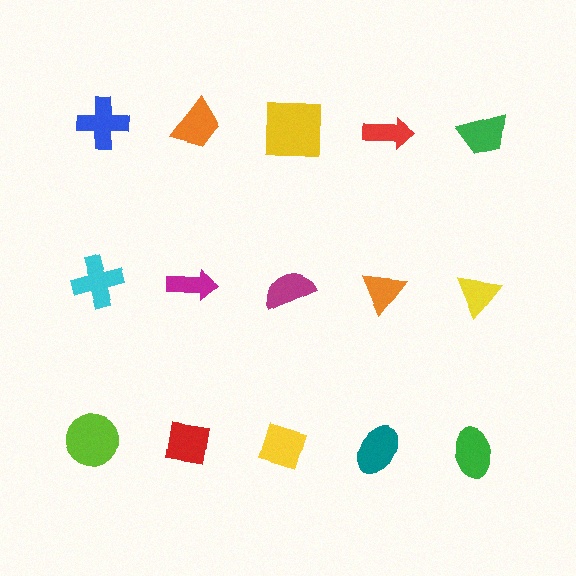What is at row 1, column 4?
A red arrow.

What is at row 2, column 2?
A magenta arrow.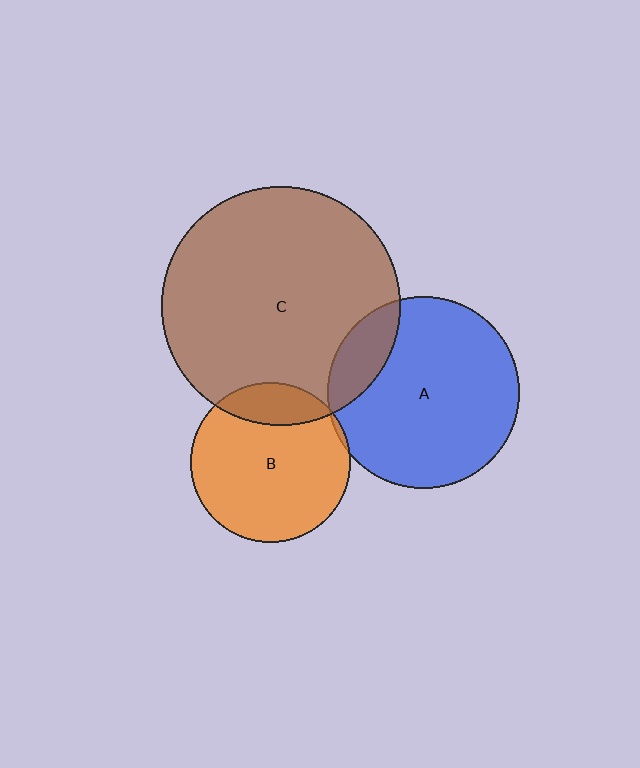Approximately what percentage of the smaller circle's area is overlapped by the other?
Approximately 5%.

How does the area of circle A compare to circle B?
Approximately 1.4 times.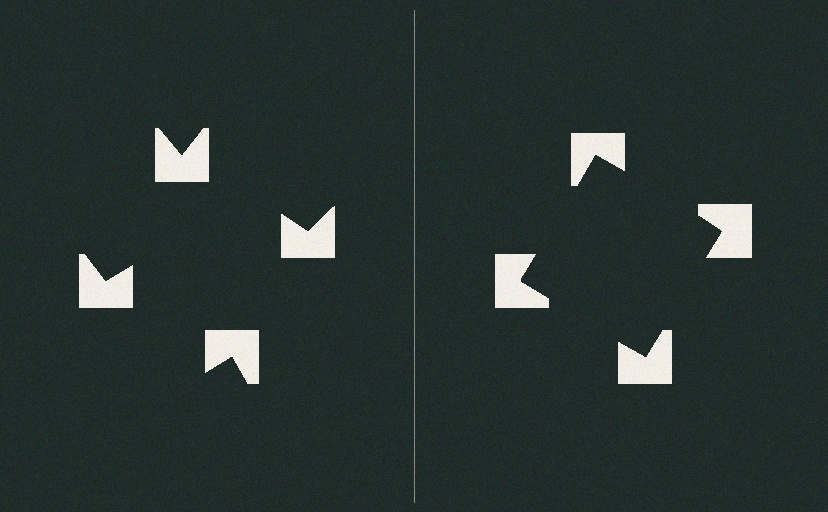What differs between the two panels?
The notched squares are positioned identically on both sides; only the wedge orientations differ. On the right they align to a square; on the left they are misaligned.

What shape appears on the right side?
An illusory square.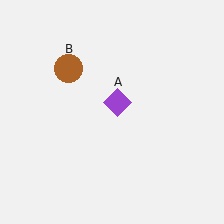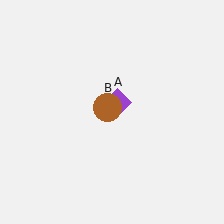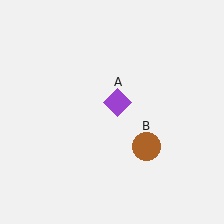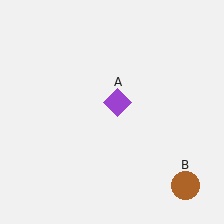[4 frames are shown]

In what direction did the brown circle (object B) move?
The brown circle (object B) moved down and to the right.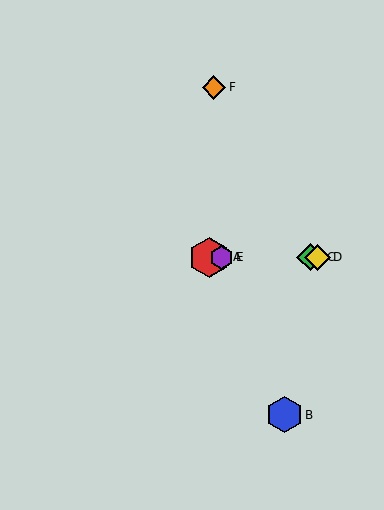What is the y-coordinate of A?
Object A is at y≈257.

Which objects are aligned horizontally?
Objects A, C, D, E are aligned horizontally.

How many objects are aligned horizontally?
4 objects (A, C, D, E) are aligned horizontally.